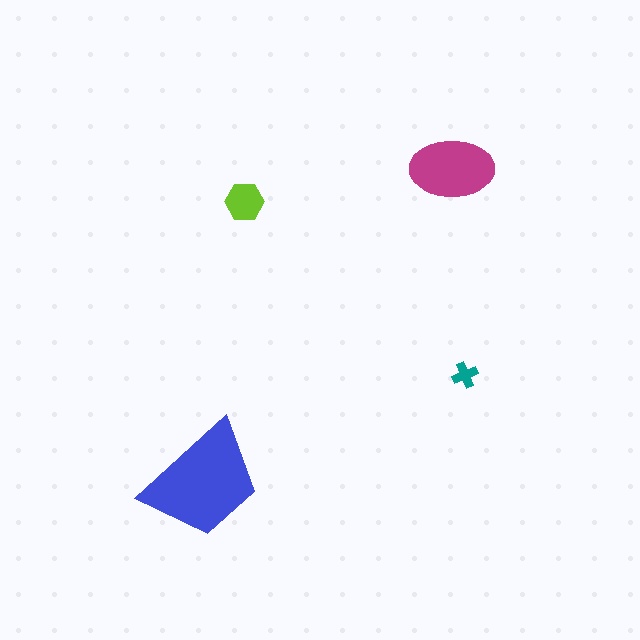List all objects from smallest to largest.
The teal cross, the lime hexagon, the magenta ellipse, the blue trapezoid.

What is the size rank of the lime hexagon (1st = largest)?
3rd.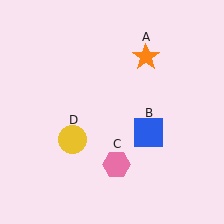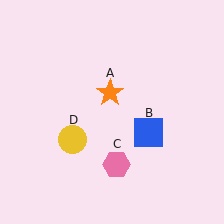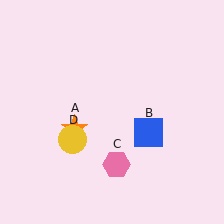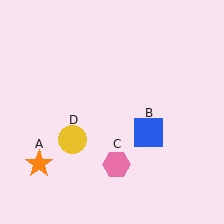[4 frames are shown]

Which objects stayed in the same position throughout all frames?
Blue square (object B) and pink hexagon (object C) and yellow circle (object D) remained stationary.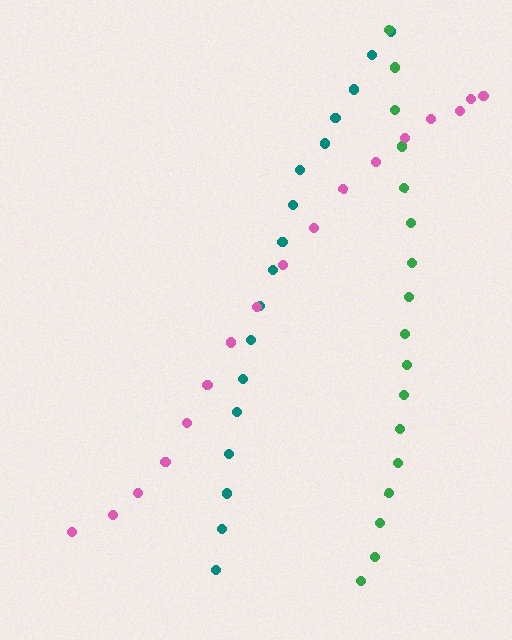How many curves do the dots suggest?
There are 3 distinct paths.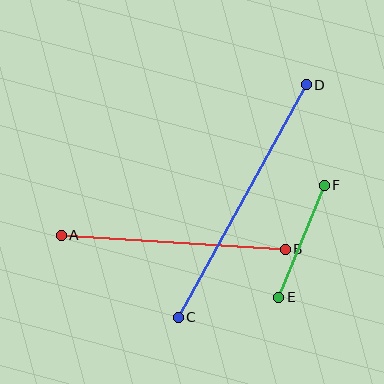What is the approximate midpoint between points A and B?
The midpoint is at approximately (173, 242) pixels.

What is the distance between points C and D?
The distance is approximately 265 pixels.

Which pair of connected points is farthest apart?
Points C and D are farthest apart.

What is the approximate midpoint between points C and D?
The midpoint is at approximately (242, 201) pixels.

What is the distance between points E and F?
The distance is approximately 121 pixels.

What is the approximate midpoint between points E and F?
The midpoint is at approximately (301, 241) pixels.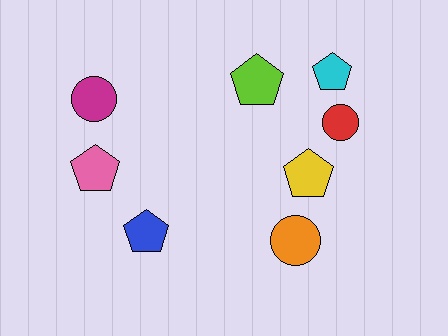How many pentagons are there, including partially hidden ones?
There are 5 pentagons.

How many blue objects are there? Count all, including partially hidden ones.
There is 1 blue object.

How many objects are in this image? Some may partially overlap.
There are 8 objects.